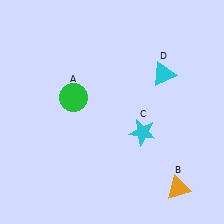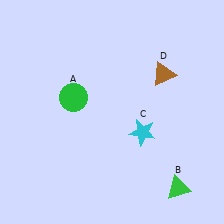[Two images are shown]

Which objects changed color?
B changed from orange to green. D changed from cyan to brown.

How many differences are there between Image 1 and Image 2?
There are 2 differences between the two images.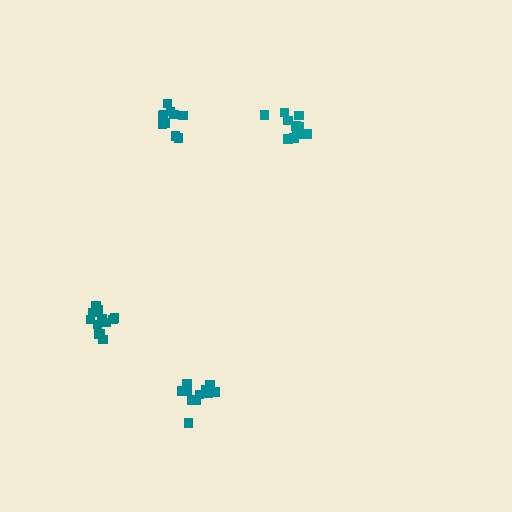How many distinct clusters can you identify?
There are 4 distinct clusters.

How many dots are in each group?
Group 1: 13 dots, Group 2: 12 dots, Group 3: 12 dots, Group 4: 10 dots (47 total).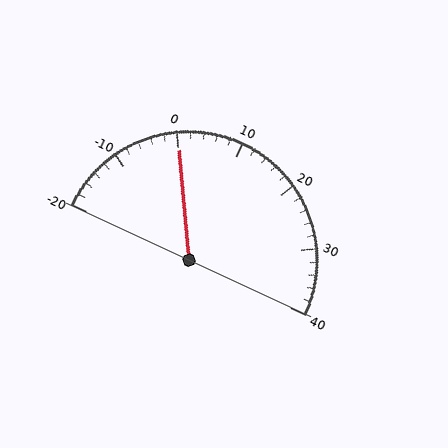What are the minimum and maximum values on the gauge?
The gauge ranges from -20 to 40.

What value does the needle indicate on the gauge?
The needle indicates approximately 0.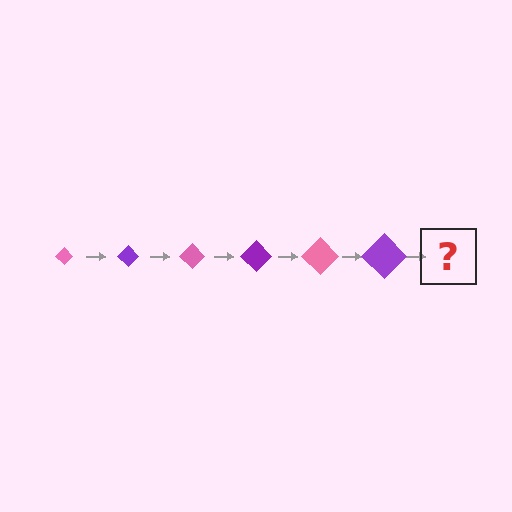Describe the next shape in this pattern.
It should be a pink diamond, larger than the previous one.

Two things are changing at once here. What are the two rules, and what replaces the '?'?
The two rules are that the diamond grows larger each step and the color cycles through pink and purple. The '?' should be a pink diamond, larger than the previous one.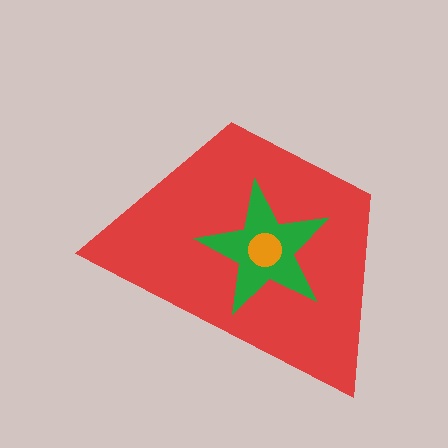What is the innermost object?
The orange circle.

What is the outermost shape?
The red trapezoid.